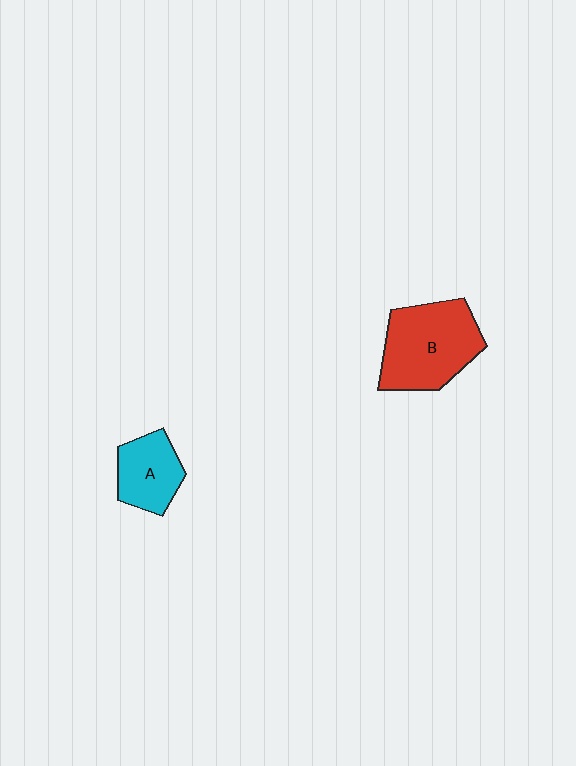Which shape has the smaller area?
Shape A (cyan).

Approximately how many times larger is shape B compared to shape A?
Approximately 1.8 times.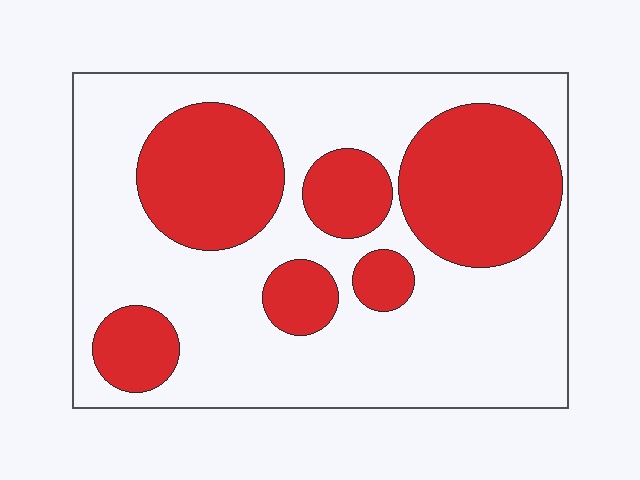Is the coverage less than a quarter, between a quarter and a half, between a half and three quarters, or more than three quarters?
Between a quarter and a half.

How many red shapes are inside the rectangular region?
6.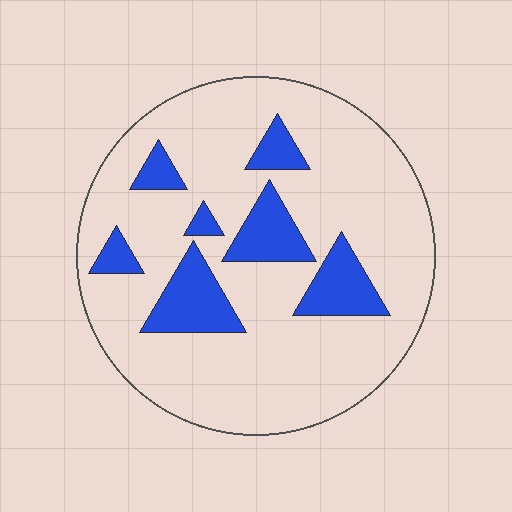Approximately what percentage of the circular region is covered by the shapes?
Approximately 20%.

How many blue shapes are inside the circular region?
7.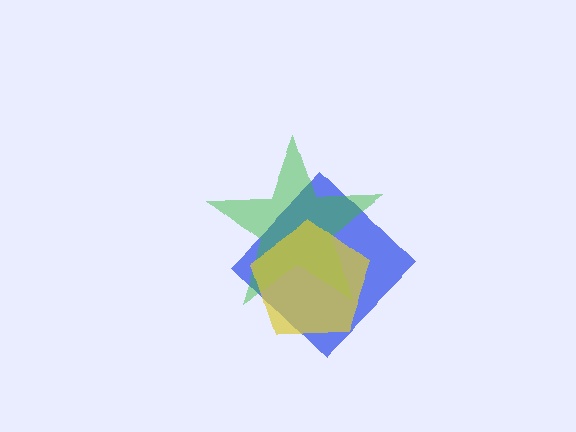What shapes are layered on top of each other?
The layered shapes are: a blue diamond, a green star, a yellow pentagon.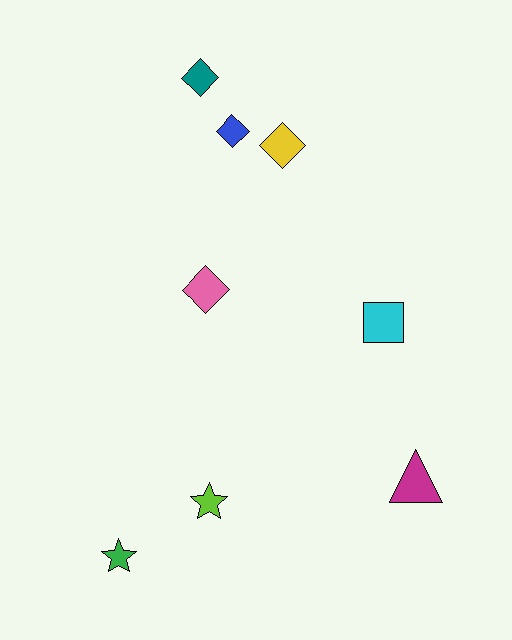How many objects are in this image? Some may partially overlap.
There are 8 objects.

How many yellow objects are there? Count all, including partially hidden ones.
There is 1 yellow object.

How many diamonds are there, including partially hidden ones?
There are 4 diamonds.